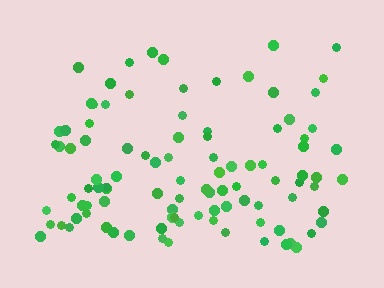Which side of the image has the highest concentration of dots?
The bottom.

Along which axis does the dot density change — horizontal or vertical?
Vertical.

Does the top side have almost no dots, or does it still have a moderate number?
Still a moderate number, just noticeably fewer than the bottom.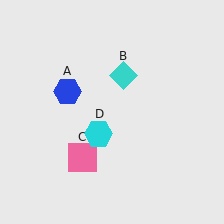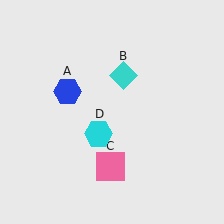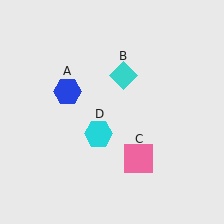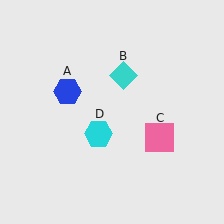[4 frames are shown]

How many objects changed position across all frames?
1 object changed position: pink square (object C).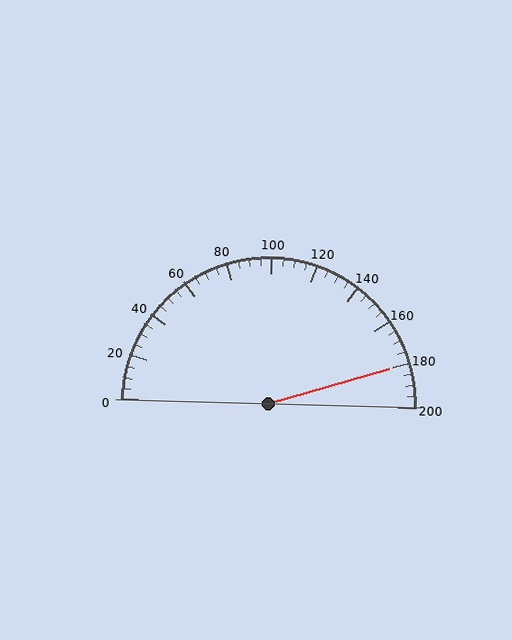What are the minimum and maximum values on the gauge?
The gauge ranges from 0 to 200.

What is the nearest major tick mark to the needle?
The nearest major tick mark is 180.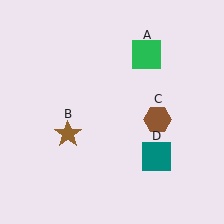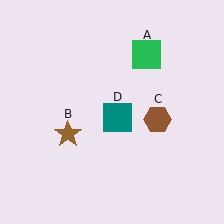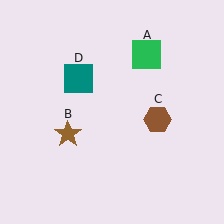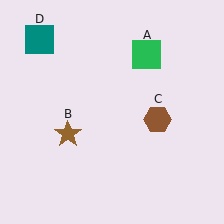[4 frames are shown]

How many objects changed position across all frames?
1 object changed position: teal square (object D).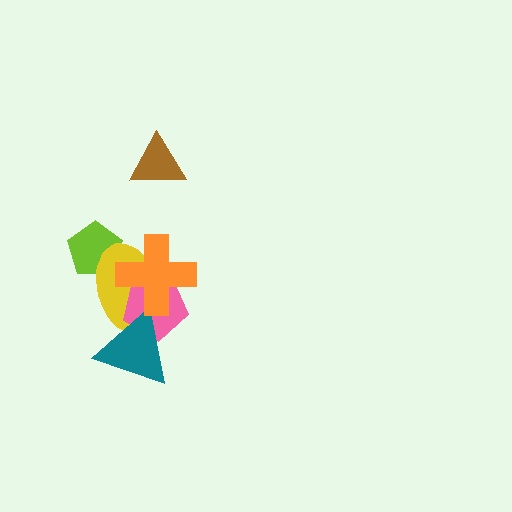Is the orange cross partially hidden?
No, no other shape covers it.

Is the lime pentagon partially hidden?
Yes, it is partially covered by another shape.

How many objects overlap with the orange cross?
2 objects overlap with the orange cross.